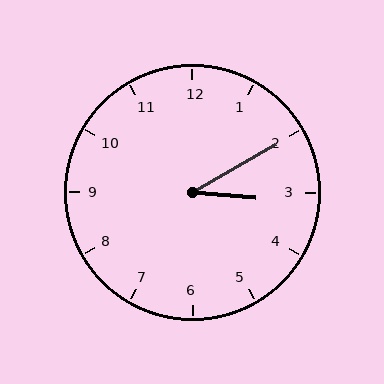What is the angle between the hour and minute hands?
Approximately 35 degrees.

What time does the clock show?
3:10.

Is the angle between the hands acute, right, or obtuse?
It is acute.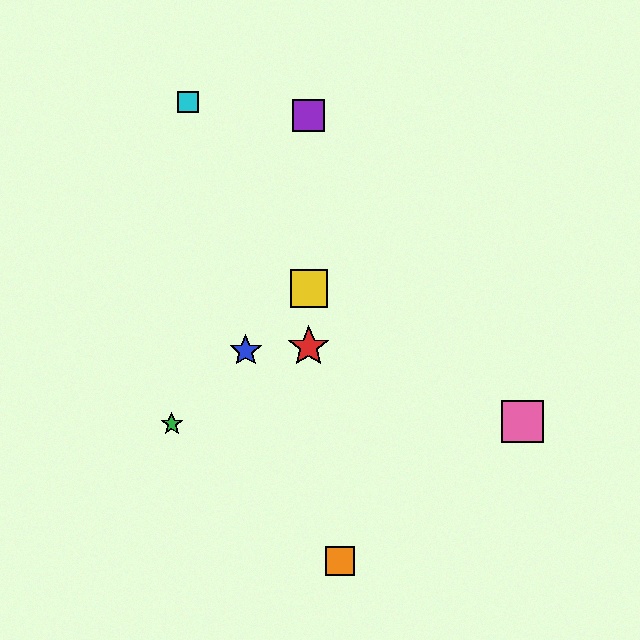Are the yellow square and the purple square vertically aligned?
Yes, both are at x≈309.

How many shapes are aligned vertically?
3 shapes (the red star, the yellow square, the purple square) are aligned vertically.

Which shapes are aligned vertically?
The red star, the yellow square, the purple square are aligned vertically.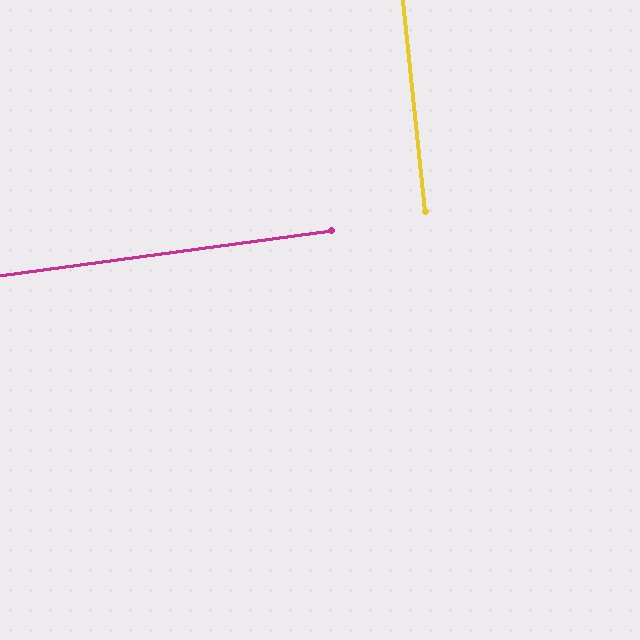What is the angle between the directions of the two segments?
Approximately 88 degrees.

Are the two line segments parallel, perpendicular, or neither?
Perpendicular — they meet at approximately 88°.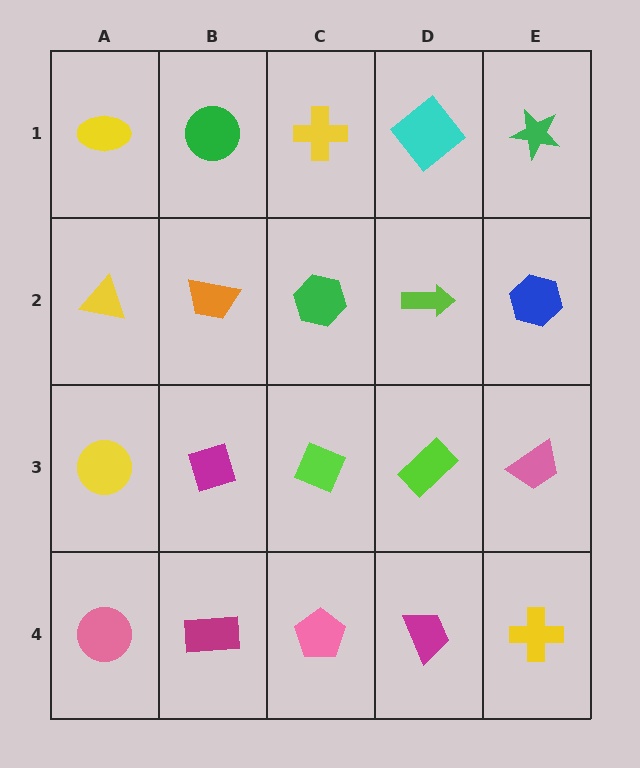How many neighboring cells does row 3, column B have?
4.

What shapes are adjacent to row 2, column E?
A green star (row 1, column E), a pink trapezoid (row 3, column E), a lime arrow (row 2, column D).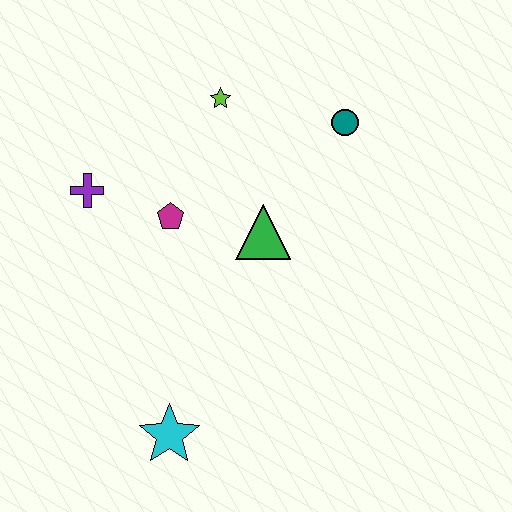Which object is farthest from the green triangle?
The cyan star is farthest from the green triangle.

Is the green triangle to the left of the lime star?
No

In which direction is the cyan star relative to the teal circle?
The cyan star is below the teal circle.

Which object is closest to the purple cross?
The magenta pentagon is closest to the purple cross.